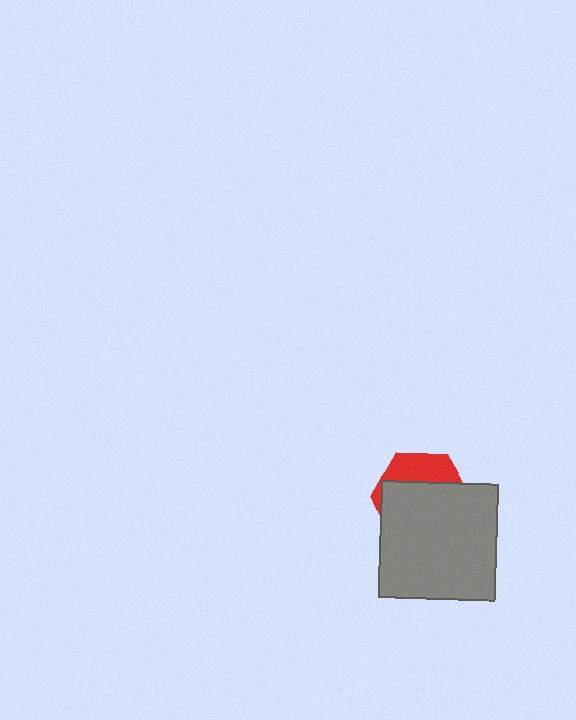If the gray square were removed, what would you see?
You would see the complete red hexagon.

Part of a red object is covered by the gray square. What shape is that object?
It is a hexagon.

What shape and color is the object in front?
The object in front is a gray square.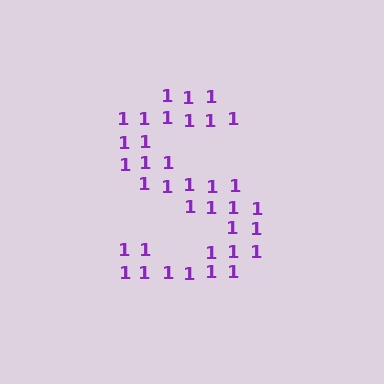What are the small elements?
The small elements are digit 1's.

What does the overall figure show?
The overall figure shows the letter S.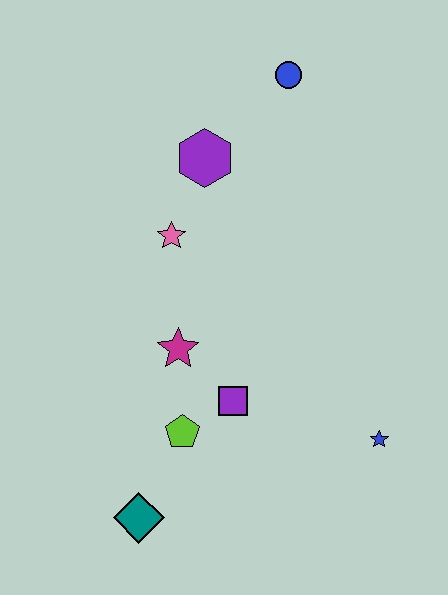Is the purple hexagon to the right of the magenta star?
Yes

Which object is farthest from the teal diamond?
The blue circle is farthest from the teal diamond.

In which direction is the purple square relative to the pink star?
The purple square is below the pink star.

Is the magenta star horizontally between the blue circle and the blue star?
No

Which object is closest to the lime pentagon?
The purple square is closest to the lime pentagon.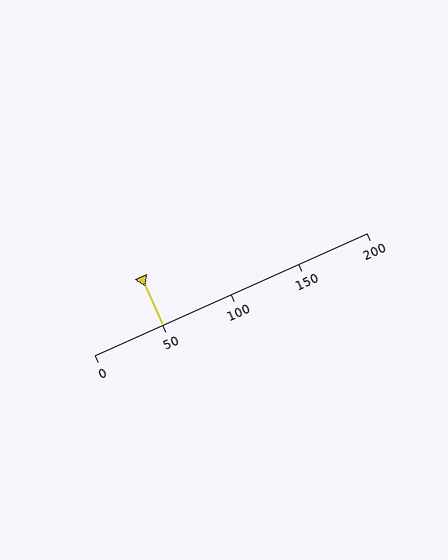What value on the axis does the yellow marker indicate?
The marker indicates approximately 50.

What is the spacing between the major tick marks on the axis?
The major ticks are spaced 50 apart.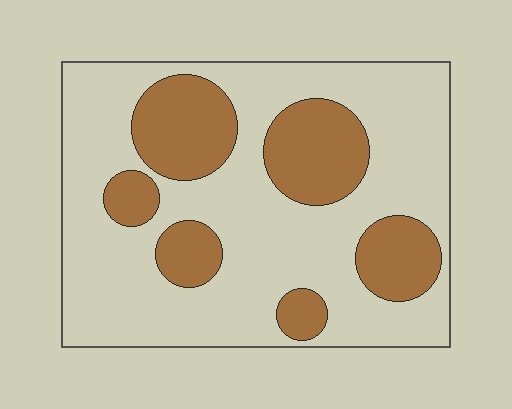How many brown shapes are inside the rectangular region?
6.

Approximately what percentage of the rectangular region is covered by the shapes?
Approximately 30%.